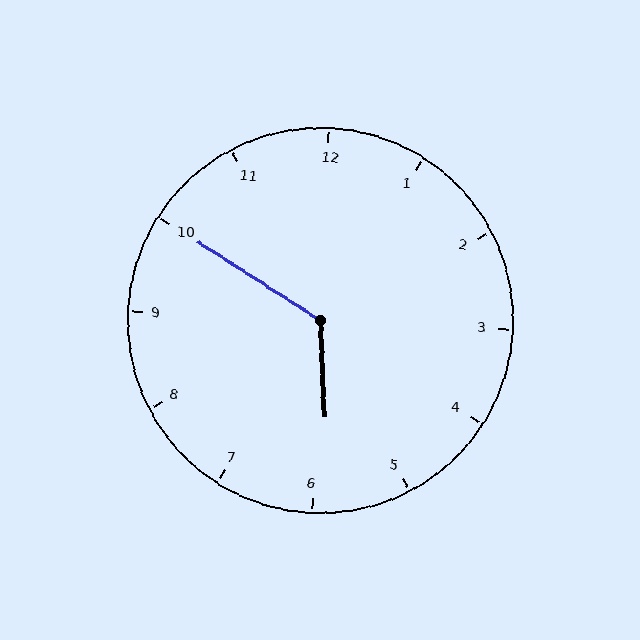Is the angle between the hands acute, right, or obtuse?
It is obtuse.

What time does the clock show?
5:50.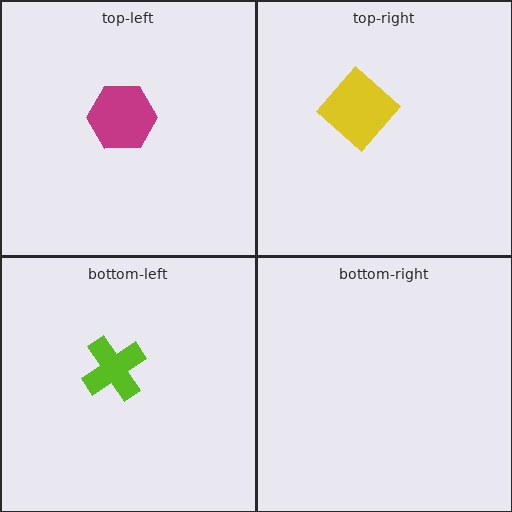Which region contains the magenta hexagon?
The top-left region.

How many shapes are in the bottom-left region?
1.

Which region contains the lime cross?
The bottom-left region.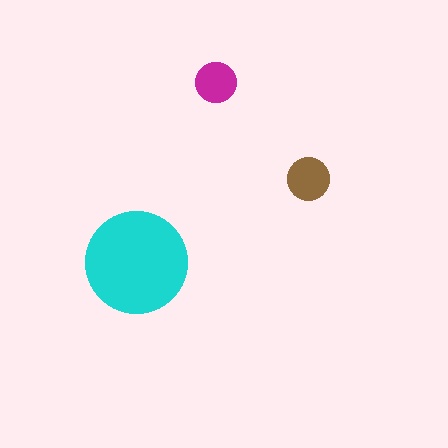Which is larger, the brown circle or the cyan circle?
The cyan one.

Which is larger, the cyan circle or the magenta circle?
The cyan one.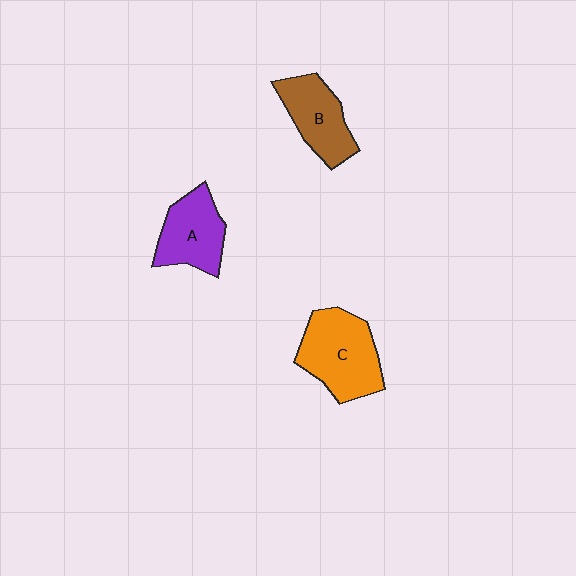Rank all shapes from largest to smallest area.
From largest to smallest: C (orange), A (purple), B (brown).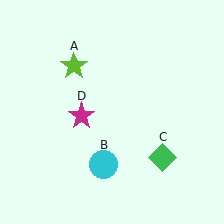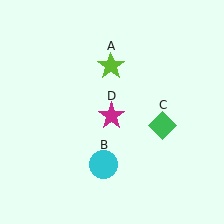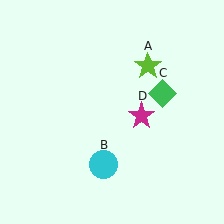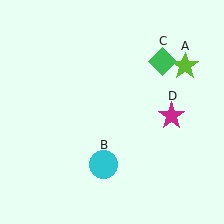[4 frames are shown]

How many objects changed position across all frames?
3 objects changed position: lime star (object A), green diamond (object C), magenta star (object D).